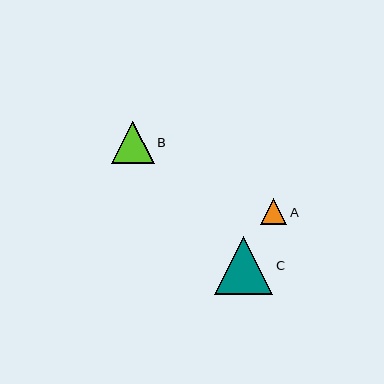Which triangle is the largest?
Triangle C is the largest with a size of approximately 58 pixels.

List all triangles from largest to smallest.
From largest to smallest: C, B, A.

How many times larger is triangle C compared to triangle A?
Triangle C is approximately 2.2 times the size of triangle A.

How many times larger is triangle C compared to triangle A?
Triangle C is approximately 2.2 times the size of triangle A.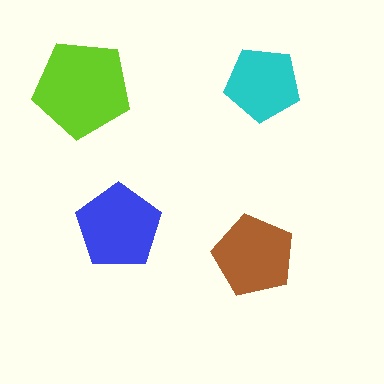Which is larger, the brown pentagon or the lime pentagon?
The lime one.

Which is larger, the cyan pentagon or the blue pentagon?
The blue one.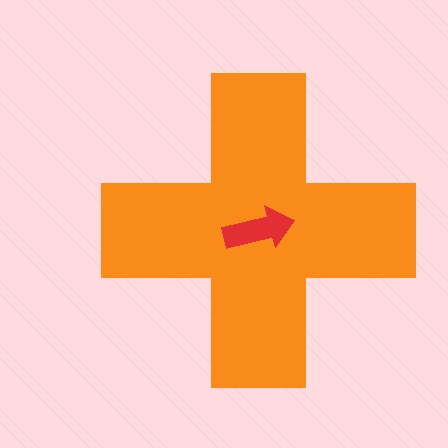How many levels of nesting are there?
2.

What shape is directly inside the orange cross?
The red arrow.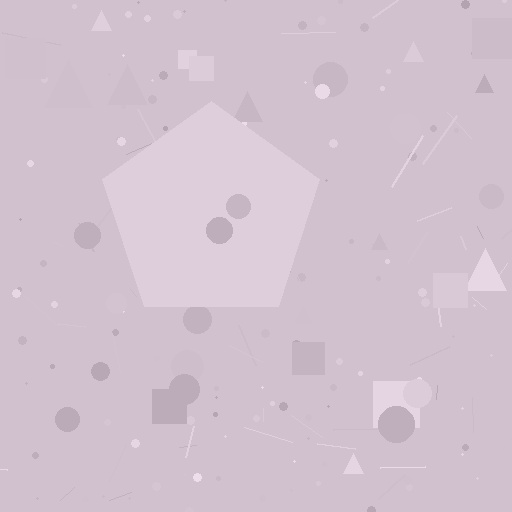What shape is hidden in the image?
A pentagon is hidden in the image.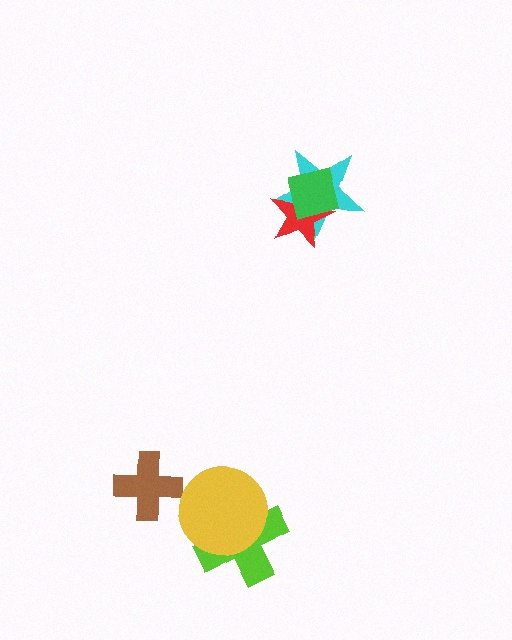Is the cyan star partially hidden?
Yes, it is partially covered by another shape.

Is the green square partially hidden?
No, no other shape covers it.